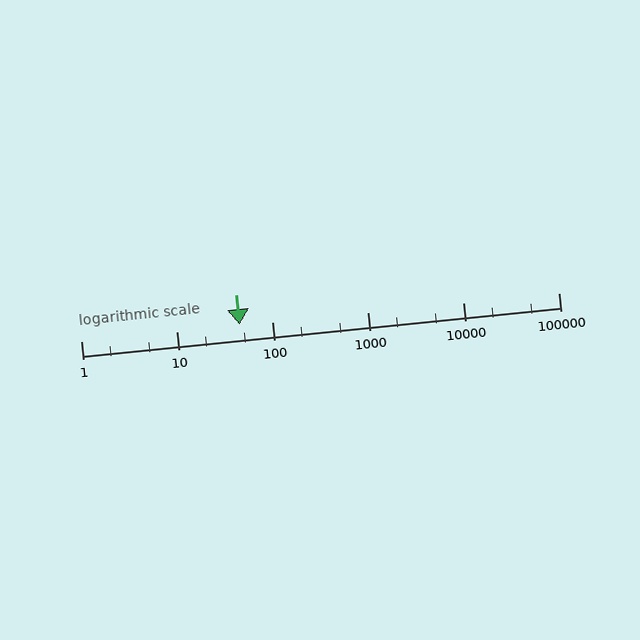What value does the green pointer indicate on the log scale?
The pointer indicates approximately 46.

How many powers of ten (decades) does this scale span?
The scale spans 5 decades, from 1 to 100000.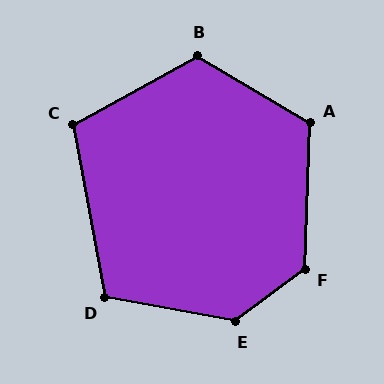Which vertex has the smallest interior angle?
C, at approximately 109 degrees.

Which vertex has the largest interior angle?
E, at approximately 132 degrees.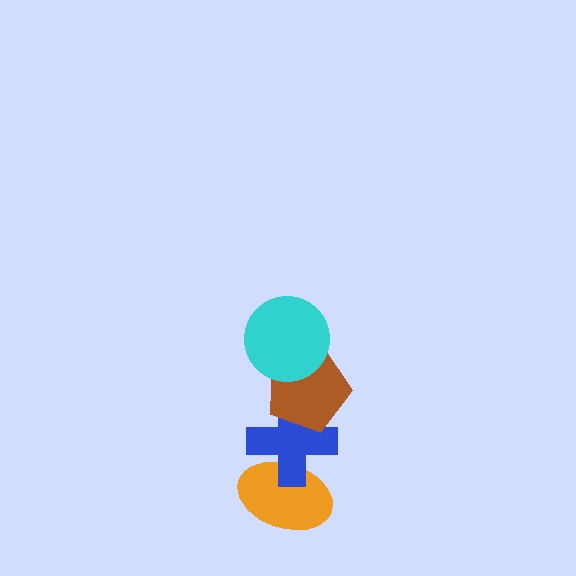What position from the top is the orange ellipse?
The orange ellipse is 4th from the top.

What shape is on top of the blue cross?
The brown pentagon is on top of the blue cross.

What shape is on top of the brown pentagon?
The cyan circle is on top of the brown pentagon.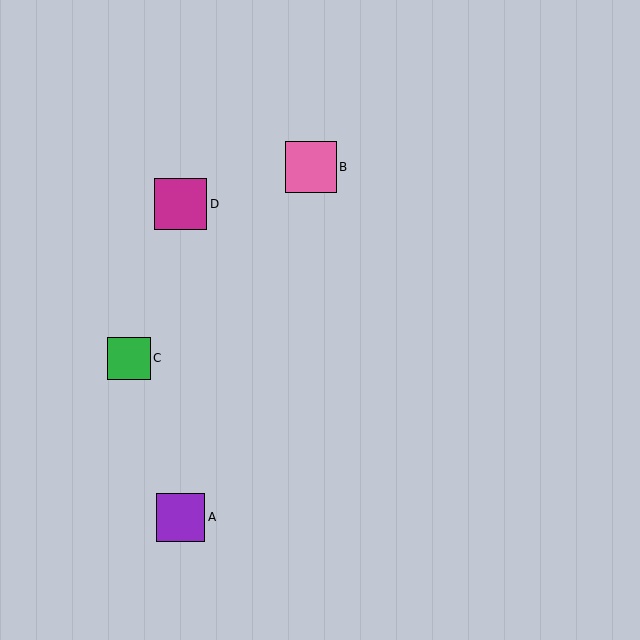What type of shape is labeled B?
Shape B is a pink square.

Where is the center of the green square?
The center of the green square is at (129, 358).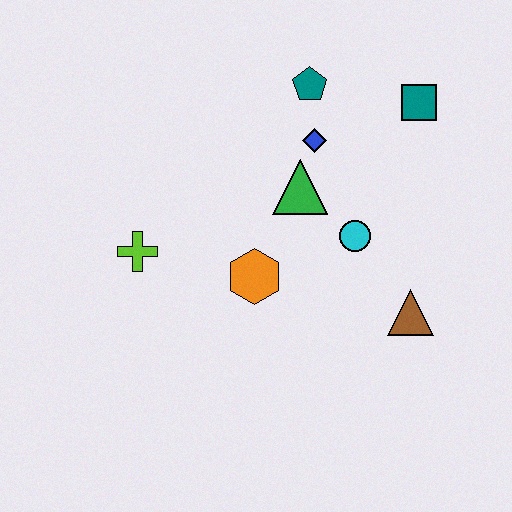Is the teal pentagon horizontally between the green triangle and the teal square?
Yes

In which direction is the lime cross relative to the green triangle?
The lime cross is to the left of the green triangle.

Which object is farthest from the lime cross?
The teal square is farthest from the lime cross.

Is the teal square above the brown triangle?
Yes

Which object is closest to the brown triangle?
The cyan circle is closest to the brown triangle.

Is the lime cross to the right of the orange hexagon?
No